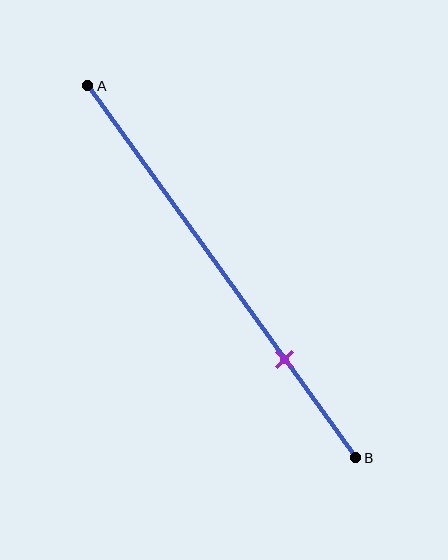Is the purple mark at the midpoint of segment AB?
No, the mark is at about 75% from A, not at the 50% midpoint.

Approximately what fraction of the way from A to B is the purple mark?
The purple mark is approximately 75% of the way from A to B.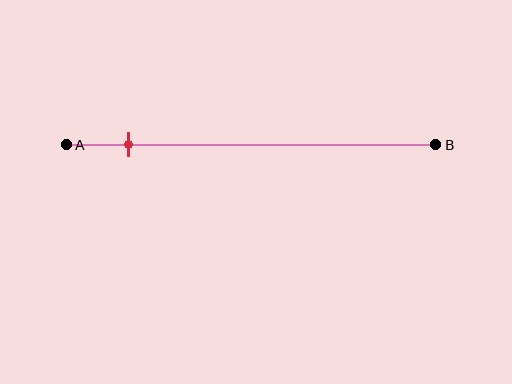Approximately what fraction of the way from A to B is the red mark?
The red mark is approximately 15% of the way from A to B.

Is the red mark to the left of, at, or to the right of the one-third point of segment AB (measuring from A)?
The red mark is to the left of the one-third point of segment AB.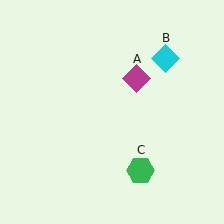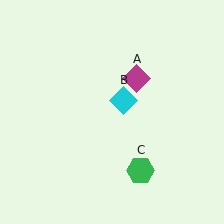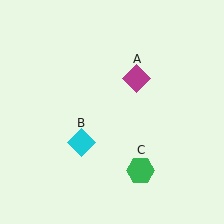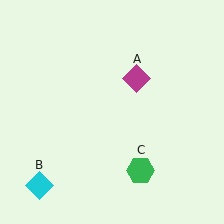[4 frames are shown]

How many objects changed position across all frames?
1 object changed position: cyan diamond (object B).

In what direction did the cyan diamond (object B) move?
The cyan diamond (object B) moved down and to the left.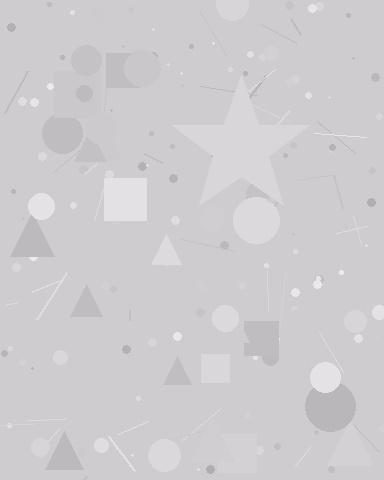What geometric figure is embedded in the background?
A star is embedded in the background.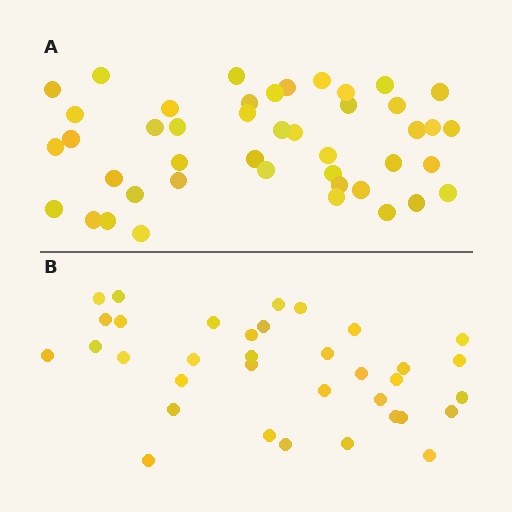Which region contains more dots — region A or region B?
Region A (the top region) has more dots.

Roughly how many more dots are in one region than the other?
Region A has roughly 8 or so more dots than region B.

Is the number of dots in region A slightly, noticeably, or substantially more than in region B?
Region A has noticeably more, but not dramatically so. The ratio is roughly 1.3 to 1.